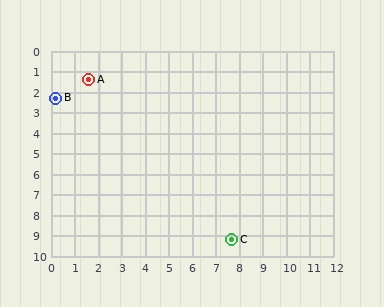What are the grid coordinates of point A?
Point A is at approximately (1.6, 1.4).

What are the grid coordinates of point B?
Point B is at approximately (0.2, 2.3).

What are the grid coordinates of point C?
Point C is at approximately (7.7, 9.2).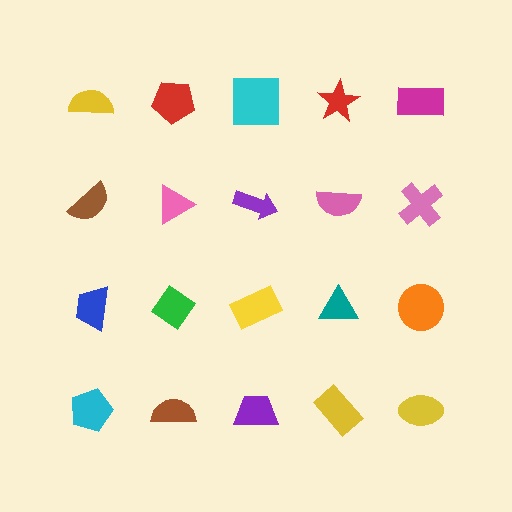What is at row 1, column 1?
A yellow semicircle.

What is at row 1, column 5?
A magenta rectangle.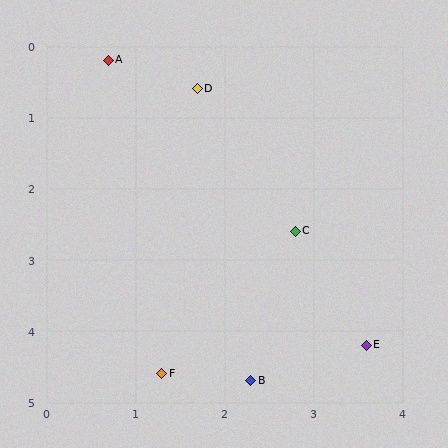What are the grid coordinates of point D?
Point D is at approximately (1.7, 0.6).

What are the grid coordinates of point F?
Point F is at approximately (1.3, 4.6).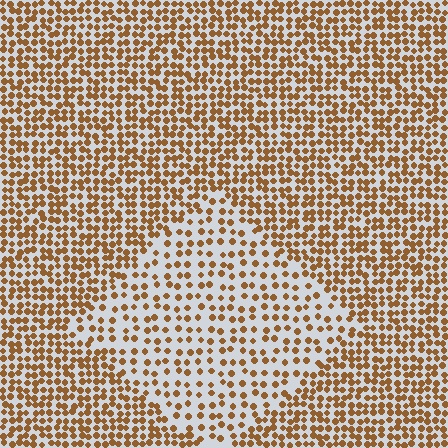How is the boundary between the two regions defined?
The boundary is defined by a change in element density (approximately 2.0x ratio). All elements are the same color, size, and shape.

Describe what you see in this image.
The image contains small brown elements arranged at two different densities. A diamond-shaped region is visible where the elements are less densely packed than the surrounding area.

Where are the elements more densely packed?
The elements are more densely packed outside the diamond boundary.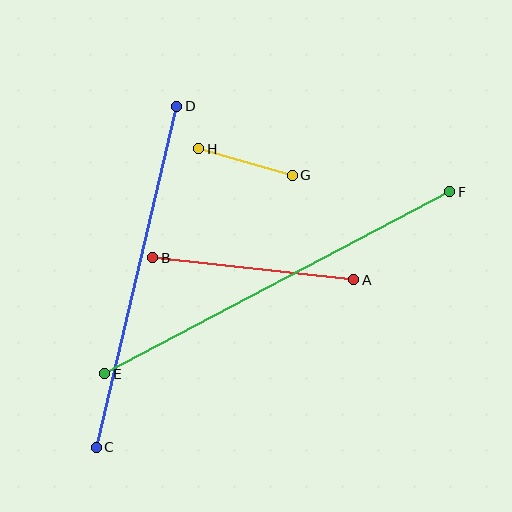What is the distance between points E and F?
The distance is approximately 390 pixels.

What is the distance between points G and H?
The distance is approximately 97 pixels.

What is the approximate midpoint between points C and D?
The midpoint is at approximately (137, 277) pixels.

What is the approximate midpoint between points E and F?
The midpoint is at approximately (277, 283) pixels.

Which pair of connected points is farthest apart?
Points E and F are farthest apart.